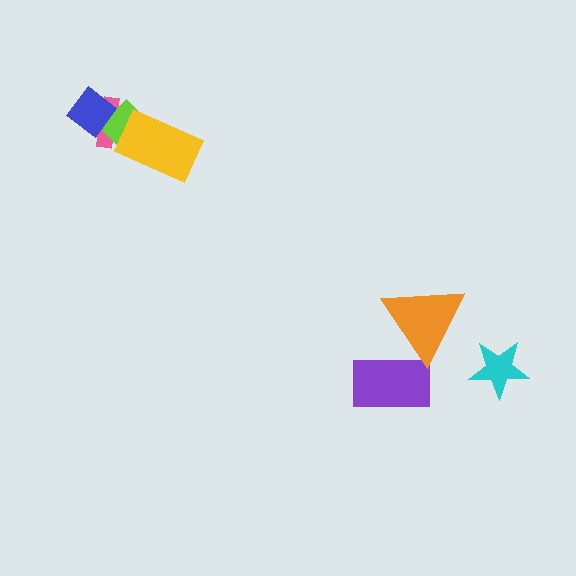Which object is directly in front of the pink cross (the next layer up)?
The lime diamond is directly in front of the pink cross.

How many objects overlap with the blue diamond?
2 objects overlap with the blue diamond.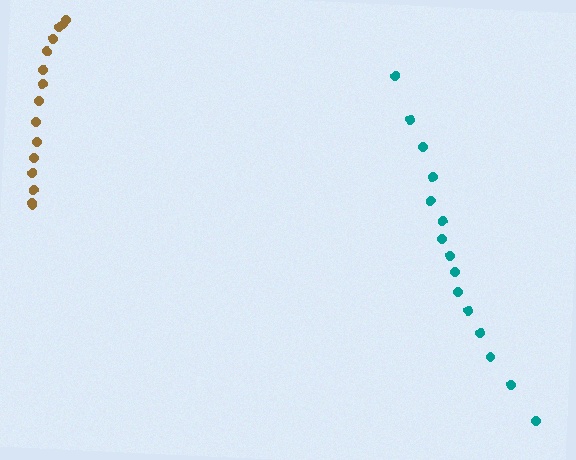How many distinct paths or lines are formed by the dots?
There are 2 distinct paths.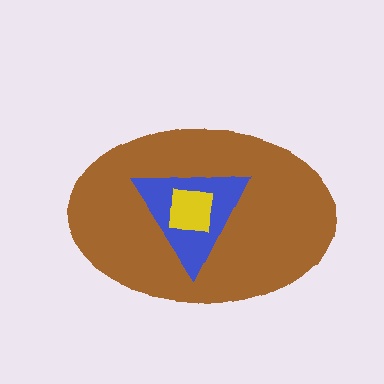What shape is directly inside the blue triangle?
The yellow square.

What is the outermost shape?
The brown ellipse.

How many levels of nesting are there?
3.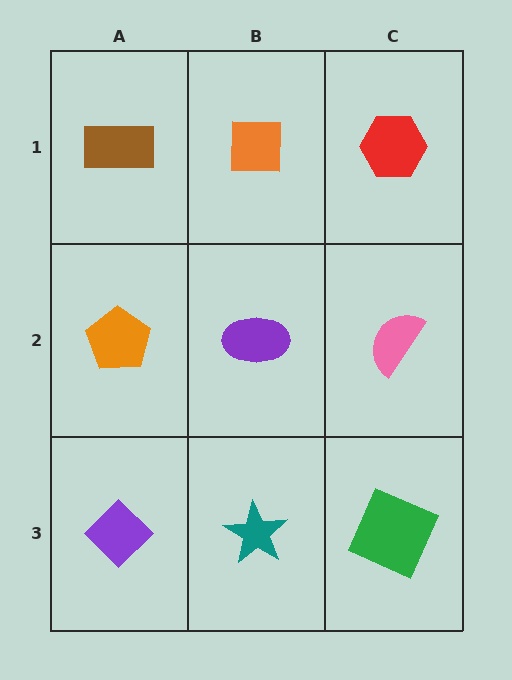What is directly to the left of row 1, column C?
An orange square.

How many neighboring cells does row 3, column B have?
3.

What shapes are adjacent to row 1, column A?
An orange pentagon (row 2, column A), an orange square (row 1, column B).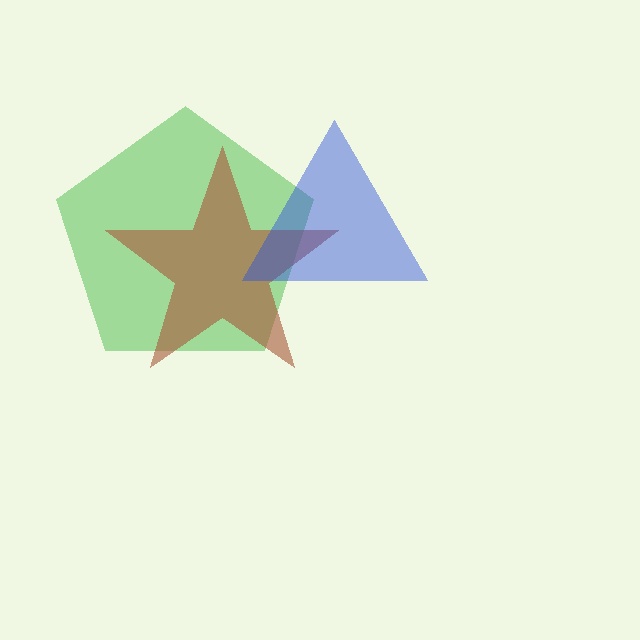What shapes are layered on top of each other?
The layered shapes are: a green pentagon, a brown star, a blue triangle.